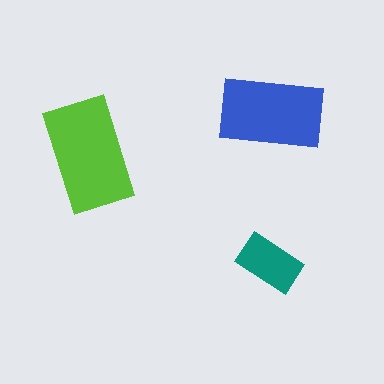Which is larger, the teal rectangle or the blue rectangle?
The blue one.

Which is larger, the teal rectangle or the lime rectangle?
The lime one.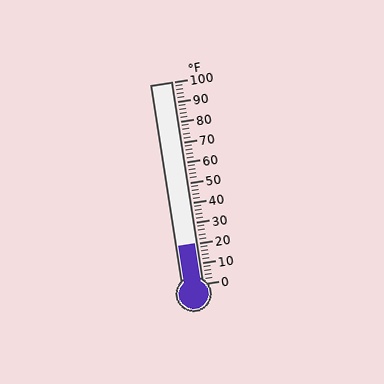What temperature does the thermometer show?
The thermometer shows approximately 20°F.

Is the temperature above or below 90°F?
The temperature is below 90°F.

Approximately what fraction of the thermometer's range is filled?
The thermometer is filled to approximately 20% of its range.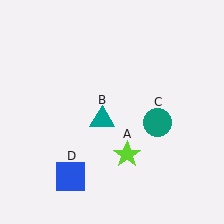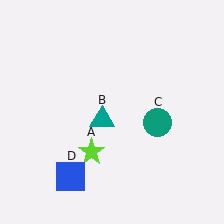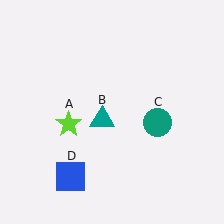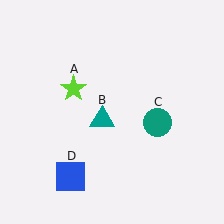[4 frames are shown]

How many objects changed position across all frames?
1 object changed position: lime star (object A).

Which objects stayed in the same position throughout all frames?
Teal triangle (object B) and teal circle (object C) and blue square (object D) remained stationary.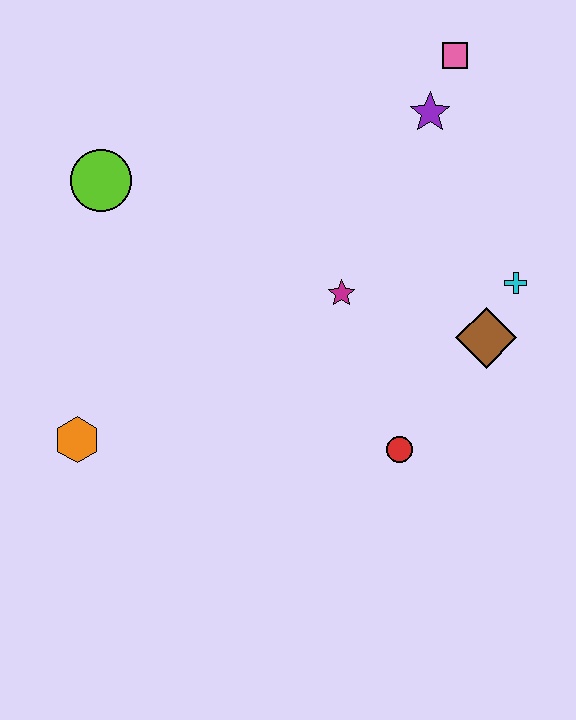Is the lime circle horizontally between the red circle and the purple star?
No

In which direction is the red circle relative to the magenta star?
The red circle is below the magenta star.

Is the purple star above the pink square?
No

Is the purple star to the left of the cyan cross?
Yes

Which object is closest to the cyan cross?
The brown diamond is closest to the cyan cross.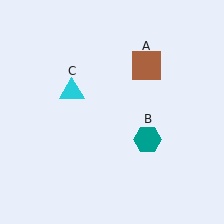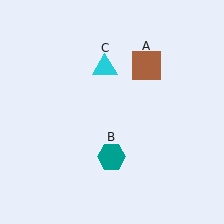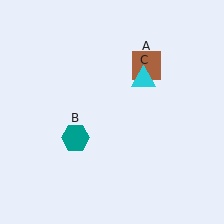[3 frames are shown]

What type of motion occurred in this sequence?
The teal hexagon (object B), cyan triangle (object C) rotated clockwise around the center of the scene.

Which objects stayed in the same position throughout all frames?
Brown square (object A) remained stationary.